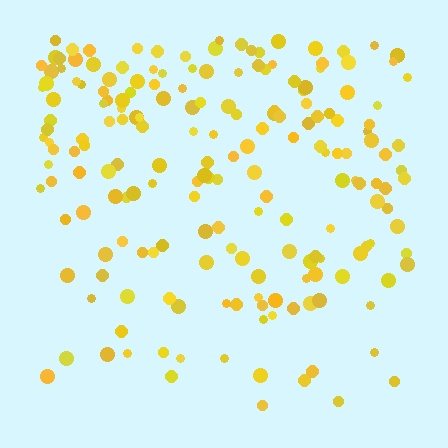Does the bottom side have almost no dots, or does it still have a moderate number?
Still a moderate number, just noticeably fewer than the top.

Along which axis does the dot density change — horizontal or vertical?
Vertical.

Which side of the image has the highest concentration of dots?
The top.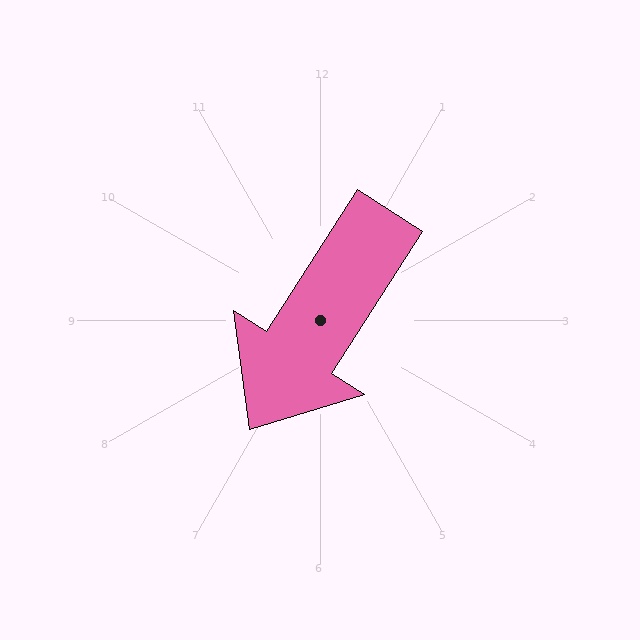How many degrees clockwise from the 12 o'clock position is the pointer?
Approximately 213 degrees.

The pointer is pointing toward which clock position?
Roughly 7 o'clock.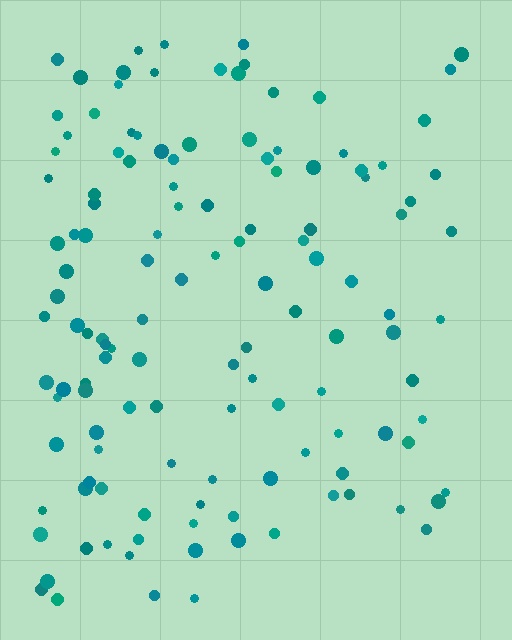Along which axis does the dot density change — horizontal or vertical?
Horizontal.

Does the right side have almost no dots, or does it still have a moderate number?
Still a moderate number, just noticeably fewer than the left.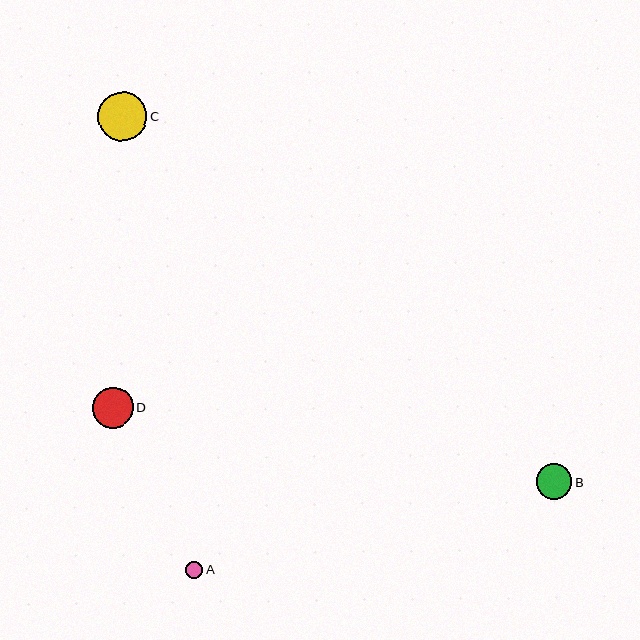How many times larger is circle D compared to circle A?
Circle D is approximately 2.3 times the size of circle A.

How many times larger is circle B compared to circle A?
Circle B is approximately 2.0 times the size of circle A.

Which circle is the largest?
Circle C is the largest with a size of approximately 49 pixels.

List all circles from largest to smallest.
From largest to smallest: C, D, B, A.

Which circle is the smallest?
Circle A is the smallest with a size of approximately 17 pixels.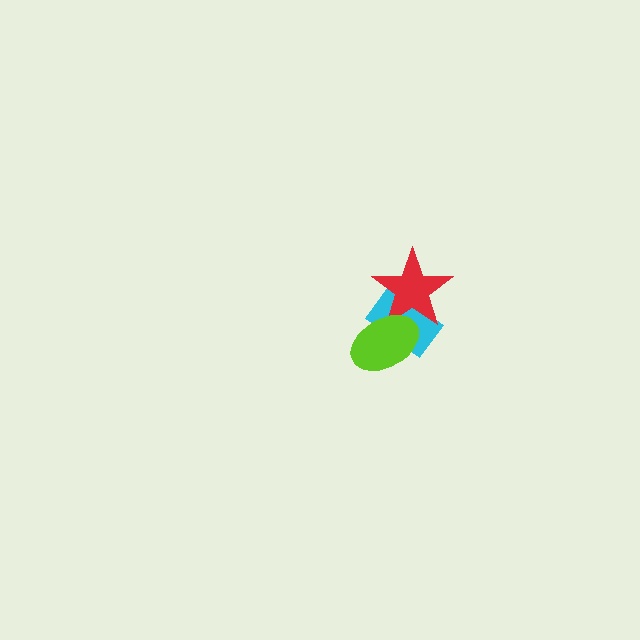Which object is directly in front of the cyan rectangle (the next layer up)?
The red star is directly in front of the cyan rectangle.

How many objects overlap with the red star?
2 objects overlap with the red star.